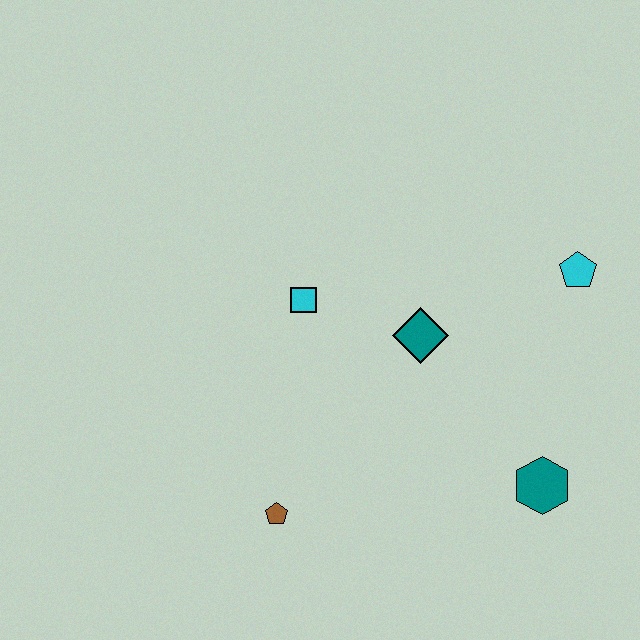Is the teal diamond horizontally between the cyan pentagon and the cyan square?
Yes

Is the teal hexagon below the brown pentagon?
No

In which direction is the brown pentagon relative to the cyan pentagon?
The brown pentagon is to the left of the cyan pentagon.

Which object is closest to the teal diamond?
The cyan square is closest to the teal diamond.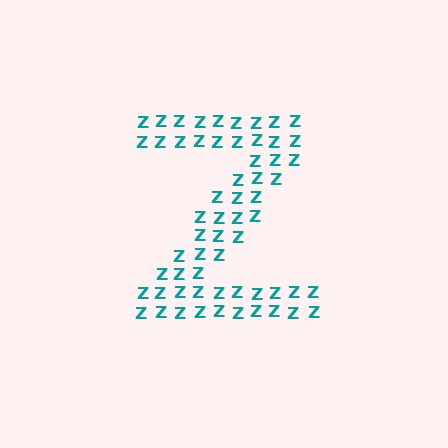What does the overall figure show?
The overall figure shows the letter Z.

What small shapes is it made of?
It is made of small letter Z's.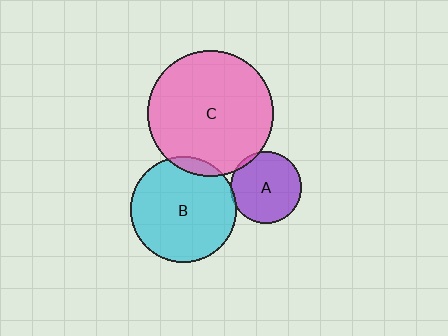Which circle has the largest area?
Circle C (pink).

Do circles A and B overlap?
Yes.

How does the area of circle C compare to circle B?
Approximately 1.4 times.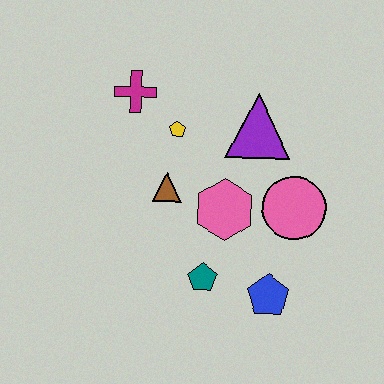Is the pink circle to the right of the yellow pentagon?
Yes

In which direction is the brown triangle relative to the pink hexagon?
The brown triangle is to the left of the pink hexagon.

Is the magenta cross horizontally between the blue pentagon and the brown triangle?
No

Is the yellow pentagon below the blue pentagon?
No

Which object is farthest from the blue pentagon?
The magenta cross is farthest from the blue pentagon.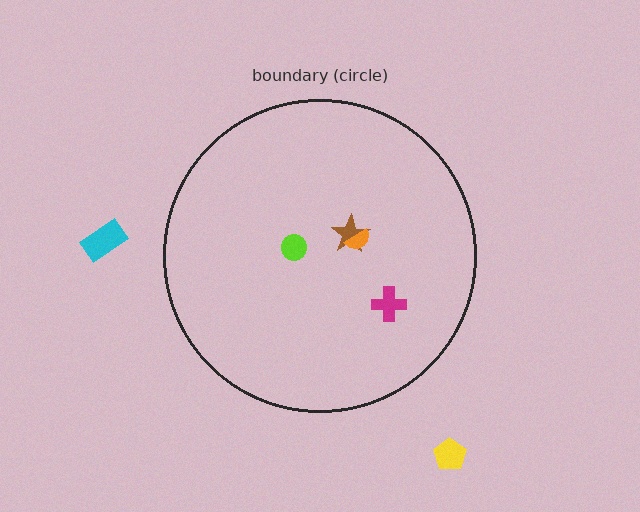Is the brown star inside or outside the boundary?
Inside.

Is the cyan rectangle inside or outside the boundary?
Outside.